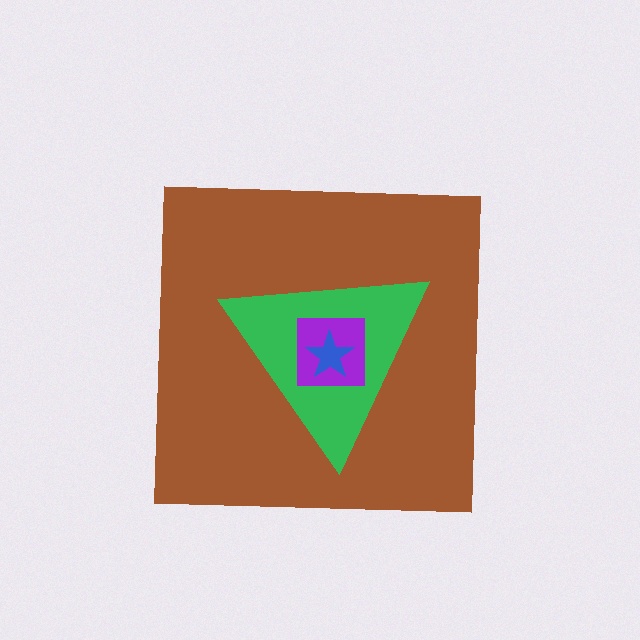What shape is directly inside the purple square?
The blue star.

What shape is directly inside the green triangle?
The purple square.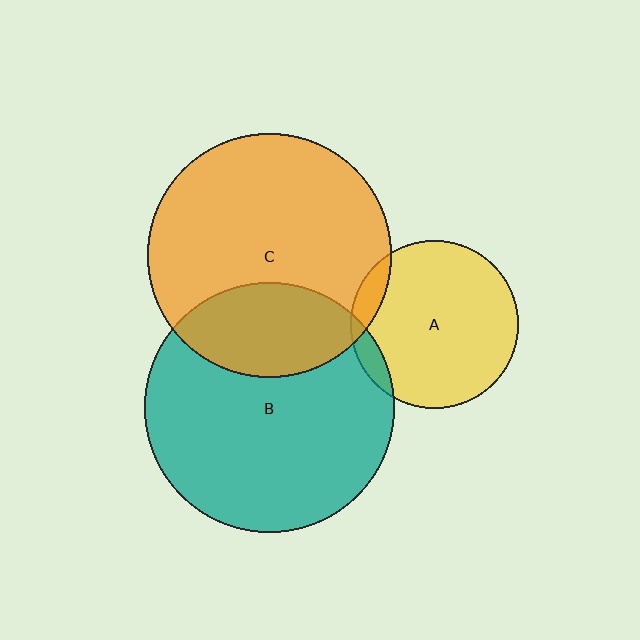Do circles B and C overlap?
Yes.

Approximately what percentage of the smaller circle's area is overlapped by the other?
Approximately 30%.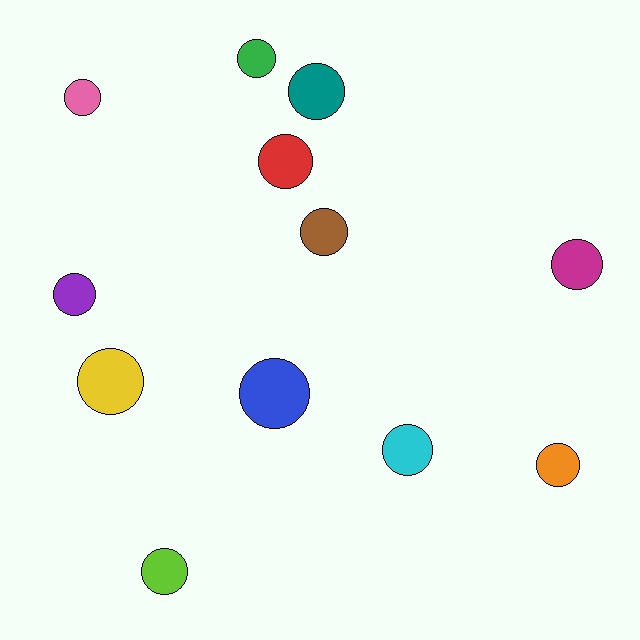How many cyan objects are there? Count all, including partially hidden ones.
There is 1 cyan object.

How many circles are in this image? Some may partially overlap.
There are 12 circles.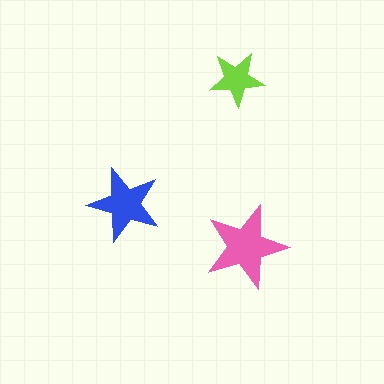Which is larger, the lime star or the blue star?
The blue one.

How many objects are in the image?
There are 3 objects in the image.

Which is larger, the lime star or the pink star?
The pink one.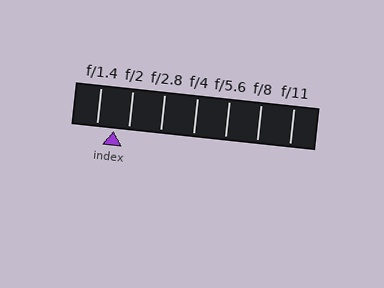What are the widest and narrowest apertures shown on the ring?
The widest aperture shown is f/1.4 and the narrowest is f/11.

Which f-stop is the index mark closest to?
The index mark is closest to f/2.